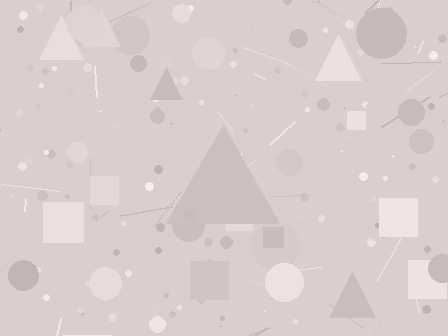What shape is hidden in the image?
A triangle is hidden in the image.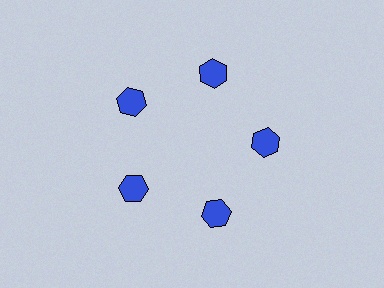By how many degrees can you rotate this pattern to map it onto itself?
The pattern maps onto itself every 72 degrees of rotation.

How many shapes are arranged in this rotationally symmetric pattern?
There are 5 shapes, arranged in 5 groups of 1.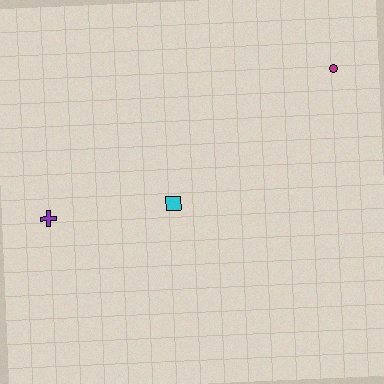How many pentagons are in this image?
There are no pentagons.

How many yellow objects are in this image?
There are no yellow objects.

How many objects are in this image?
There are 3 objects.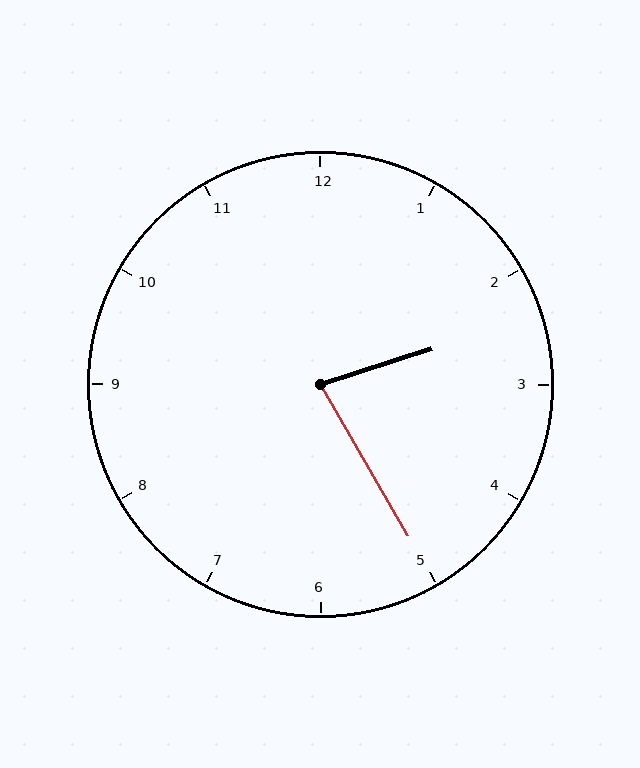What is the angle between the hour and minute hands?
Approximately 78 degrees.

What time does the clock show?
2:25.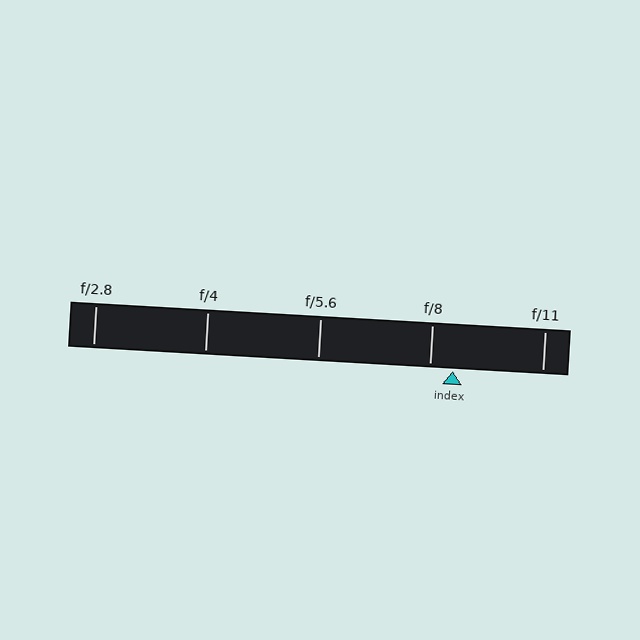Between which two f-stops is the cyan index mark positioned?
The index mark is between f/8 and f/11.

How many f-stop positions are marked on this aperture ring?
There are 5 f-stop positions marked.